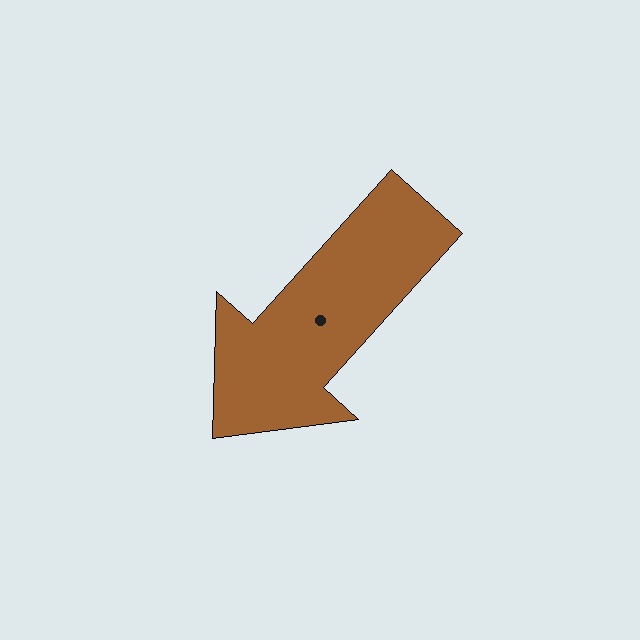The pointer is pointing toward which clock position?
Roughly 7 o'clock.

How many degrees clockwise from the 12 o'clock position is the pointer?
Approximately 222 degrees.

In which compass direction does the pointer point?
Southwest.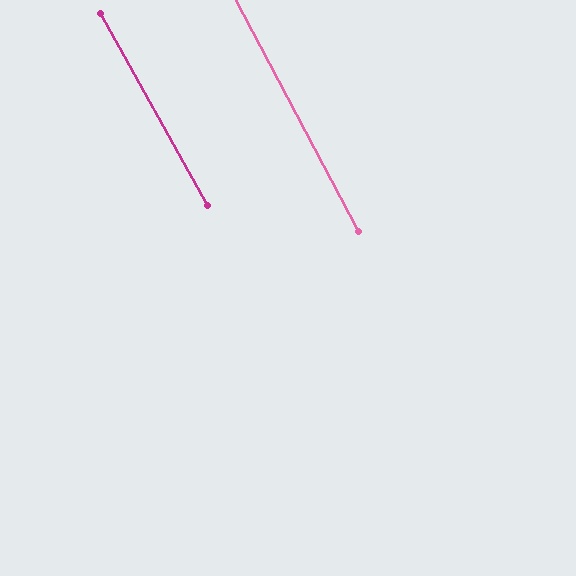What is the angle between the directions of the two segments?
Approximately 1 degree.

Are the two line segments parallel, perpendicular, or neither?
Parallel — their directions differ by only 1.4°.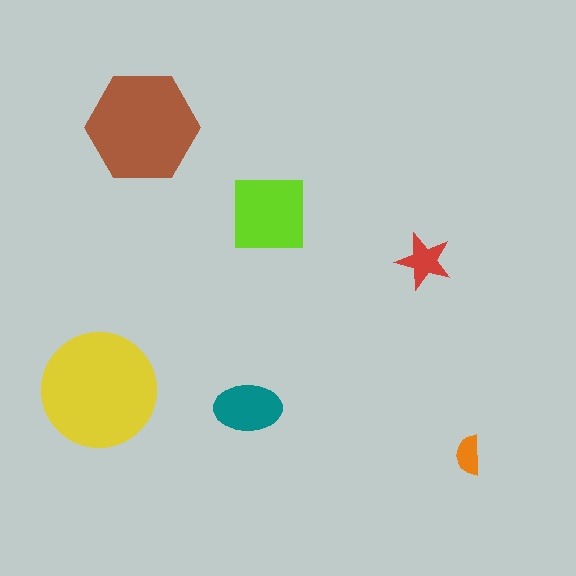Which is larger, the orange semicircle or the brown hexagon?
The brown hexagon.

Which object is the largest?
The yellow circle.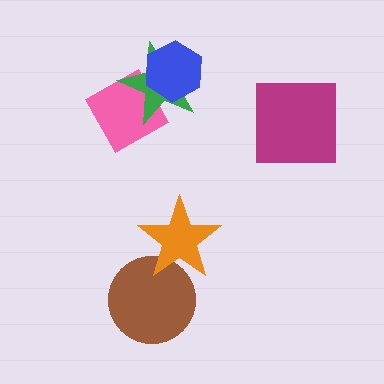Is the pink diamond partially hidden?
Yes, it is partially covered by another shape.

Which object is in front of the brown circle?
The orange star is in front of the brown circle.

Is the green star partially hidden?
Yes, it is partially covered by another shape.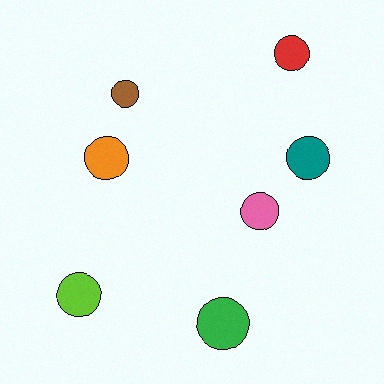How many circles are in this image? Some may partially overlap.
There are 7 circles.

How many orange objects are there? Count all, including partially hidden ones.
There is 1 orange object.